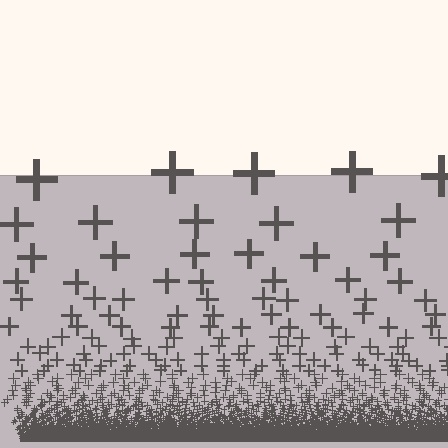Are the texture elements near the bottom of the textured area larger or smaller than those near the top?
Smaller. The gradient is inverted — elements near the bottom are smaller and denser.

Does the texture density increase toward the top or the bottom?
Density increases toward the bottom.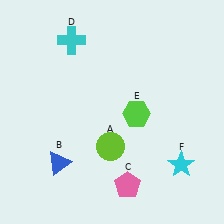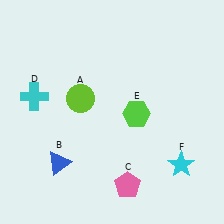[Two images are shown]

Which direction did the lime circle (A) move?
The lime circle (A) moved up.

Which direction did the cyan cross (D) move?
The cyan cross (D) moved down.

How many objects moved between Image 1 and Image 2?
2 objects moved between the two images.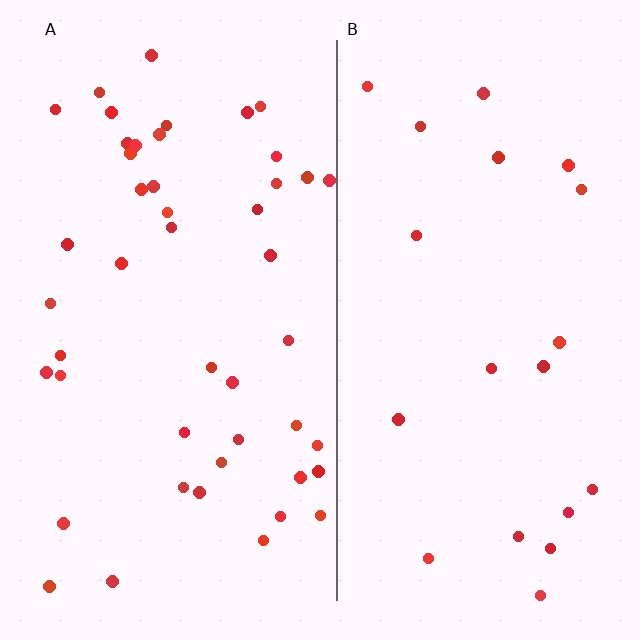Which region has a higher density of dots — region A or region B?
A (the left).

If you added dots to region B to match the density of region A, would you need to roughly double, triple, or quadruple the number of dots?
Approximately double.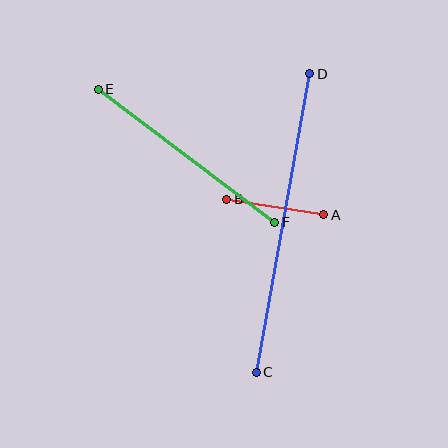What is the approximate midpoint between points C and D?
The midpoint is at approximately (283, 223) pixels.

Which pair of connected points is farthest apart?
Points C and D are farthest apart.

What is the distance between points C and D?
The distance is approximately 304 pixels.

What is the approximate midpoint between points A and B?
The midpoint is at approximately (275, 207) pixels.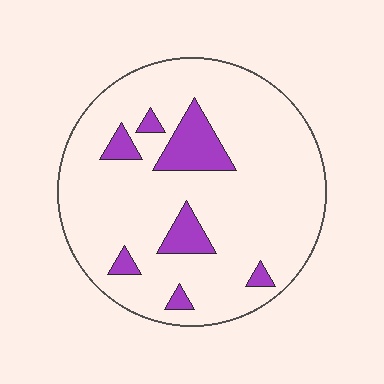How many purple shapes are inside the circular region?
7.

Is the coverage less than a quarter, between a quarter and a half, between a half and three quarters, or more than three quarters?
Less than a quarter.